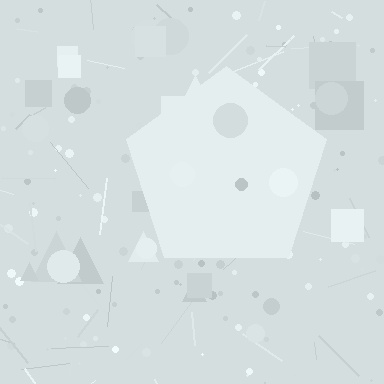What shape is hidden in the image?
A pentagon is hidden in the image.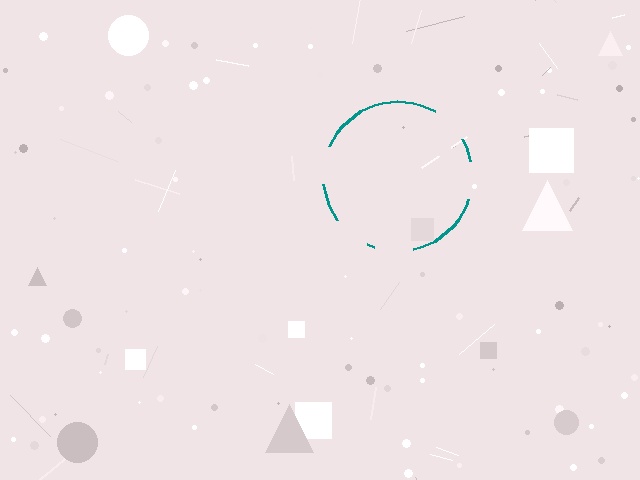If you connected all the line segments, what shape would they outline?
They would outline a circle.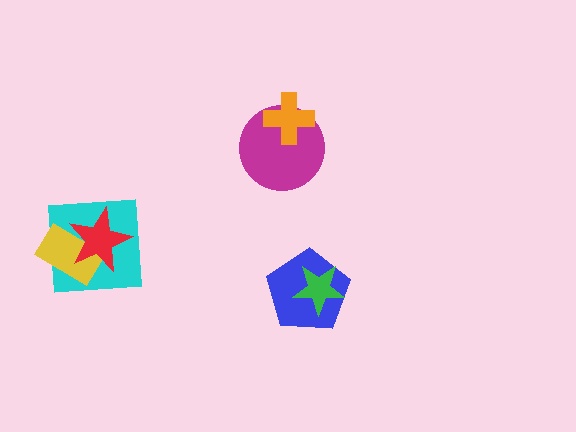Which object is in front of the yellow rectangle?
The red star is in front of the yellow rectangle.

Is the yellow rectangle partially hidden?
Yes, it is partially covered by another shape.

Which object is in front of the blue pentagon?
The green star is in front of the blue pentagon.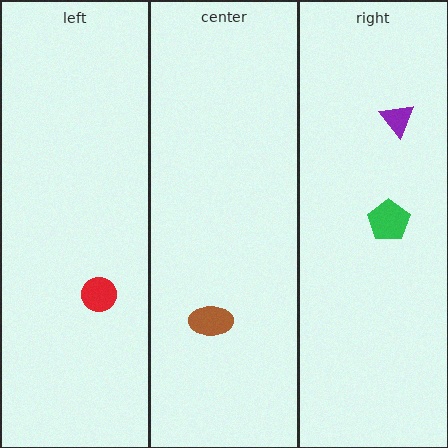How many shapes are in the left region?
1.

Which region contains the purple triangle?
The right region.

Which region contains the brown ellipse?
The center region.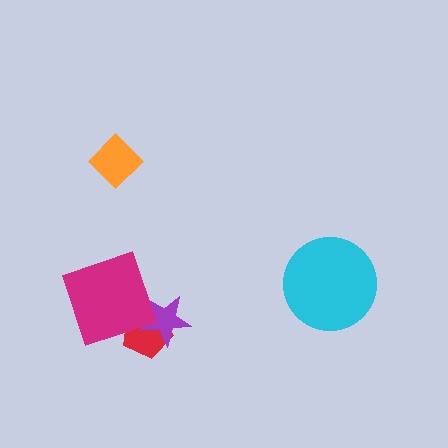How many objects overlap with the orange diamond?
0 objects overlap with the orange diamond.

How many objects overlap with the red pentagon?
2 objects overlap with the red pentagon.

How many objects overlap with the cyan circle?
0 objects overlap with the cyan circle.